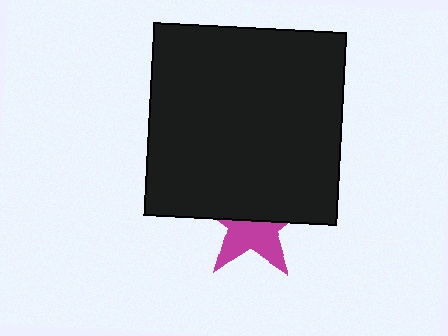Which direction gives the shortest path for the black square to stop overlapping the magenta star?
Moving up gives the shortest separation.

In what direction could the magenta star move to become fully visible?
The magenta star could move down. That would shift it out from behind the black square entirely.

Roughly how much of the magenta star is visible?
About half of it is visible (roughly 47%).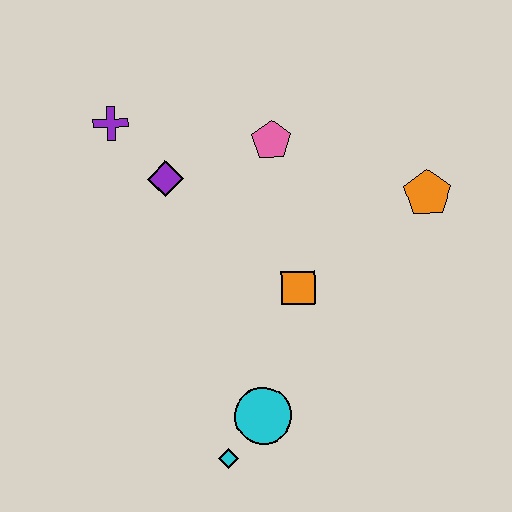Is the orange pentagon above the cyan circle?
Yes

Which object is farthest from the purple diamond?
The cyan diamond is farthest from the purple diamond.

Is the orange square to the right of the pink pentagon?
Yes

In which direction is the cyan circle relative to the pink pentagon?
The cyan circle is below the pink pentagon.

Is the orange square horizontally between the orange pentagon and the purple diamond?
Yes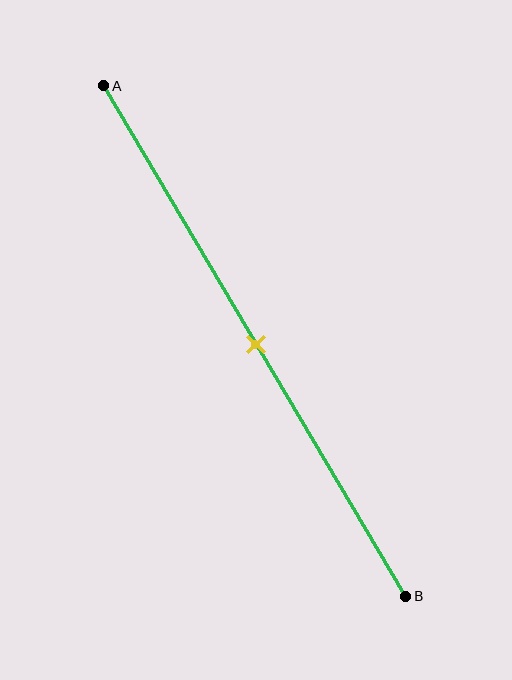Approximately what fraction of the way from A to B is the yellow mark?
The yellow mark is approximately 50% of the way from A to B.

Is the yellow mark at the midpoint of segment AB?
Yes, the mark is approximately at the midpoint.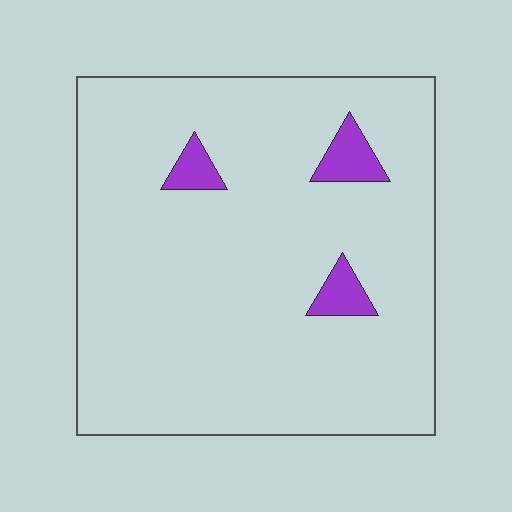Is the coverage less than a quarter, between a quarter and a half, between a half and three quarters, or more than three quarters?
Less than a quarter.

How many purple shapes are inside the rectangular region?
3.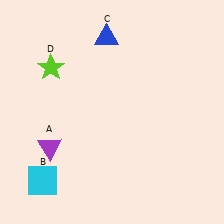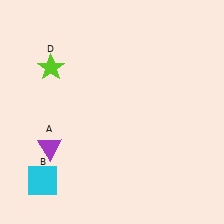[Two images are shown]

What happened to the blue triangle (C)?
The blue triangle (C) was removed in Image 2. It was in the top-left area of Image 1.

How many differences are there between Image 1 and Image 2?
There is 1 difference between the two images.